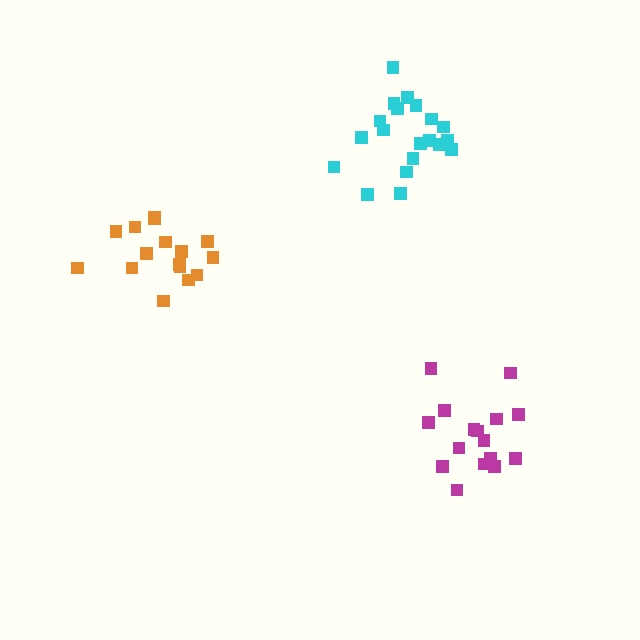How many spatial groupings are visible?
There are 3 spatial groupings.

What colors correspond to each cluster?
The clusters are colored: magenta, orange, cyan.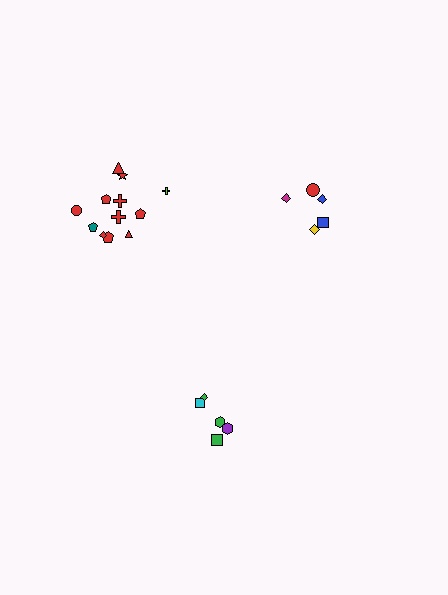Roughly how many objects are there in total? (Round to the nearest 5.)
Roughly 20 objects in total.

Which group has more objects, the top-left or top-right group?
The top-left group.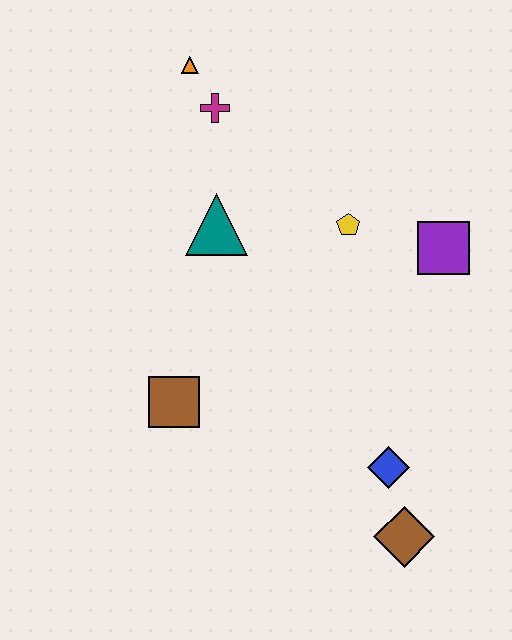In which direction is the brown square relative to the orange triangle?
The brown square is below the orange triangle.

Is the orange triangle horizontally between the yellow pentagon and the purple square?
No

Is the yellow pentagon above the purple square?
Yes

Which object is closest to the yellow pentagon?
The purple square is closest to the yellow pentagon.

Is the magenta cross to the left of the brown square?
No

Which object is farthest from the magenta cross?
The brown diamond is farthest from the magenta cross.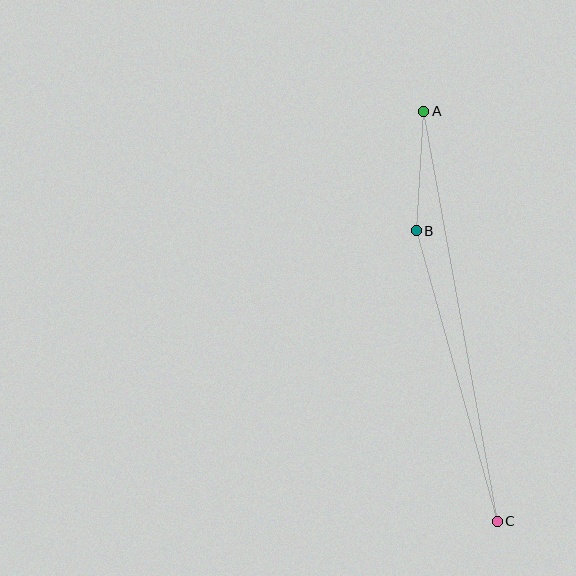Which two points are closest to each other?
Points A and B are closest to each other.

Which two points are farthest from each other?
Points A and C are farthest from each other.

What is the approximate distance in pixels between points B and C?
The distance between B and C is approximately 301 pixels.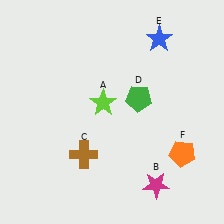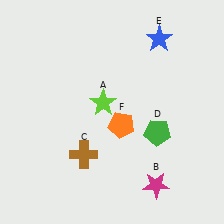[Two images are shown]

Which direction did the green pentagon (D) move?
The green pentagon (D) moved down.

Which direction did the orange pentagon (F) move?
The orange pentagon (F) moved left.